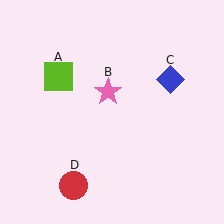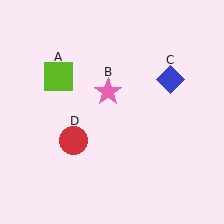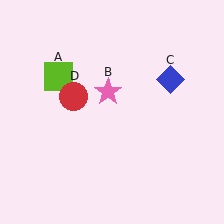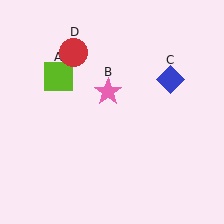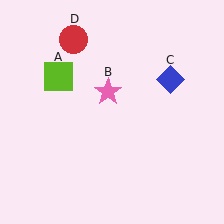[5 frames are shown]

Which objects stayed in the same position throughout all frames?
Lime square (object A) and pink star (object B) and blue diamond (object C) remained stationary.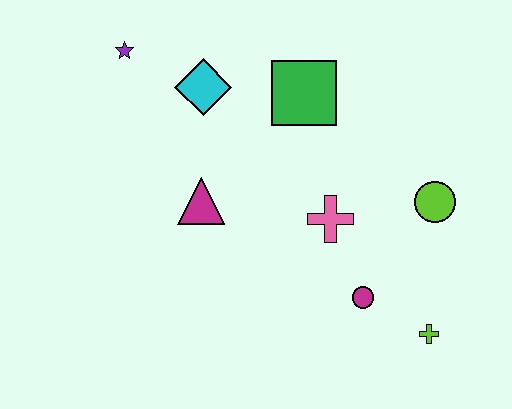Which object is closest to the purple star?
The cyan diamond is closest to the purple star.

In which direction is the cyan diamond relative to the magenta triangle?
The cyan diamond is above the magenta triangle.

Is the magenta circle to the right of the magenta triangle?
Yes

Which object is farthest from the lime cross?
The purple star is farthest from the lime cross.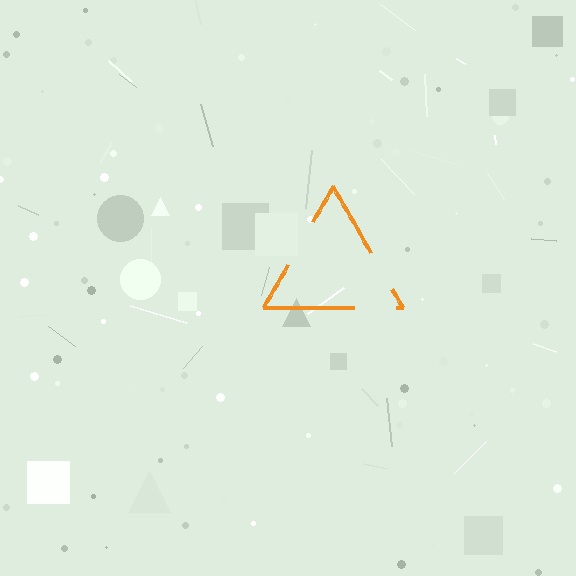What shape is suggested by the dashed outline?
The dashed outline suggests a triangle.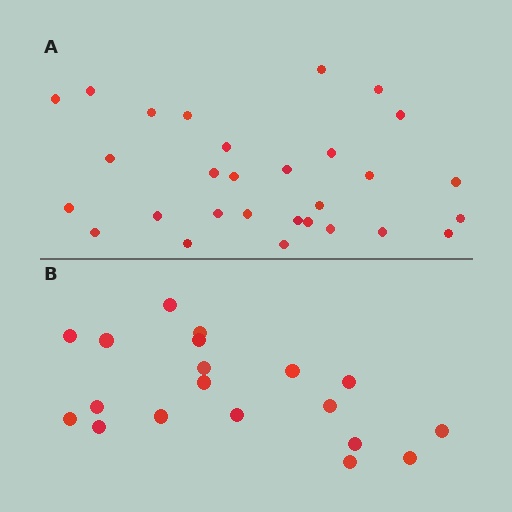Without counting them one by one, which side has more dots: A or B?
Region A (the top region) has more dots.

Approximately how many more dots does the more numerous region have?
Region A has roughly 10 or so more dots than region B.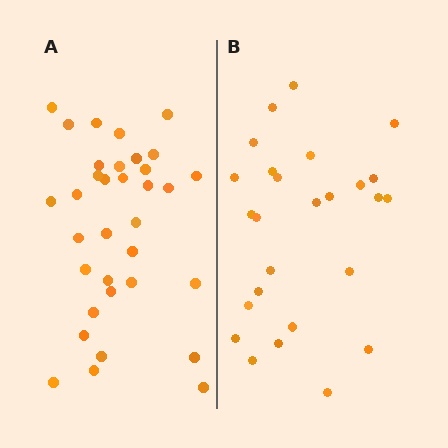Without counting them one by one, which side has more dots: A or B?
Region A (the left region) has more dots.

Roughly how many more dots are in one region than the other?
Region A has roughly 8 or so more dots than region B.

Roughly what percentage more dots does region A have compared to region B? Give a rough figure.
About 30% more.